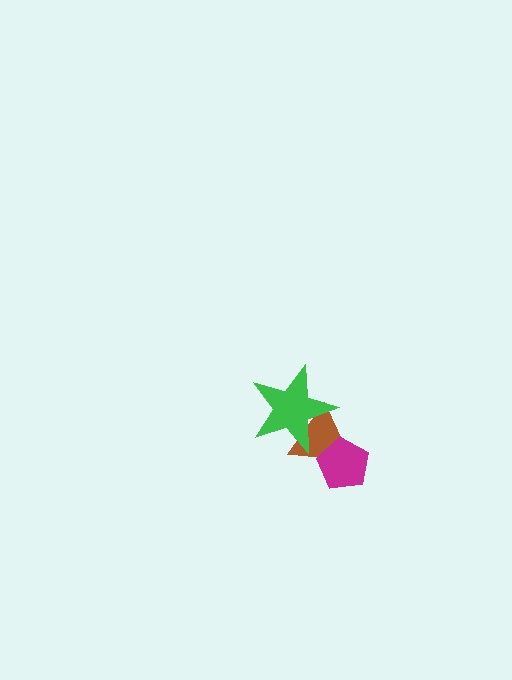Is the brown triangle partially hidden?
Yes, it is partially covered by another shape.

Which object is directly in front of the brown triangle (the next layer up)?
The magenta pentagon is directly in front of the brown triangle.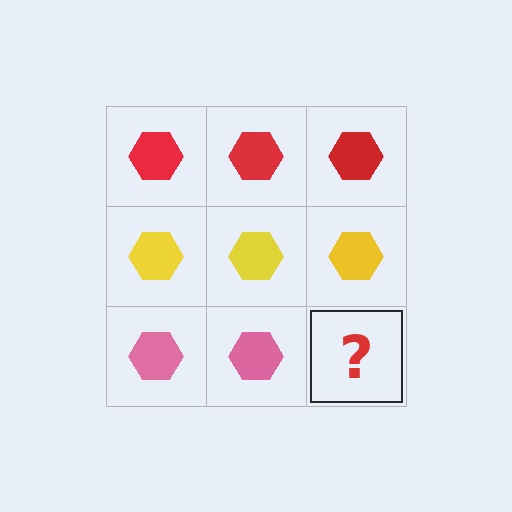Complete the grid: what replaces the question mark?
The question mark should be replaced with a pink hexagon.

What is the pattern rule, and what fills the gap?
The rule is that each row has a consistent color. The gap should be filled with a pink hexagon.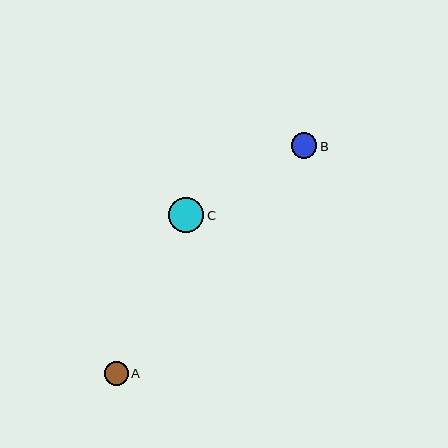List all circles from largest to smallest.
From largest to smallest: C, B, A.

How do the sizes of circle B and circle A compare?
Circle B and circle A are approximately the same size.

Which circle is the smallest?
Circle A is the smallest with a size of approximately 24 pixels.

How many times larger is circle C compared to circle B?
Circle C is approximately 1.4 times the size of circle B.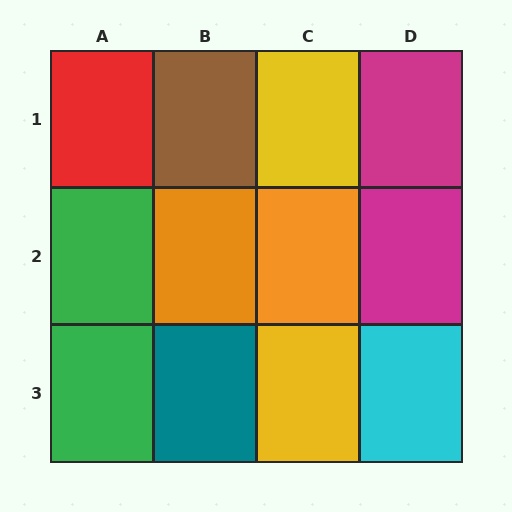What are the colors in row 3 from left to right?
Green, teal, yellow, cyan.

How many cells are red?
1 cell is red.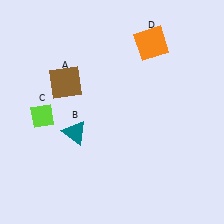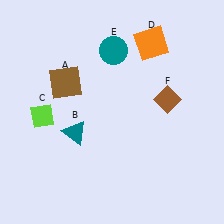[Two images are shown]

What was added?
A teal circle (E), a brown diamond (F) were added in Image 2.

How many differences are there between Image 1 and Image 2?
There are 2 differences between the two images.